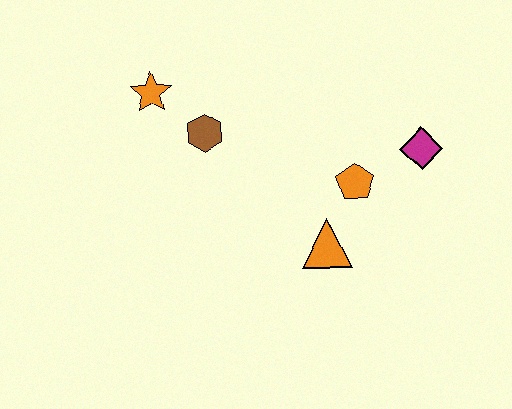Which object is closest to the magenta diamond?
The orange pentagon is closest to the magenta diamond.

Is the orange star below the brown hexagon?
No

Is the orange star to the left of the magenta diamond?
Yes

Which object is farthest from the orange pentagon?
The orange star is farthest from the orange pentagon.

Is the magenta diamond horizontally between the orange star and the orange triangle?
No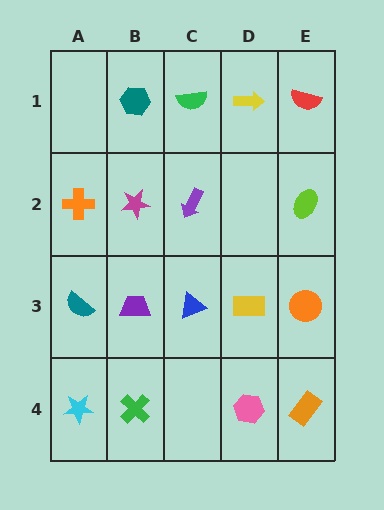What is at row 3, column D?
A yellow rectangle.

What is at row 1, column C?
A green semicircle.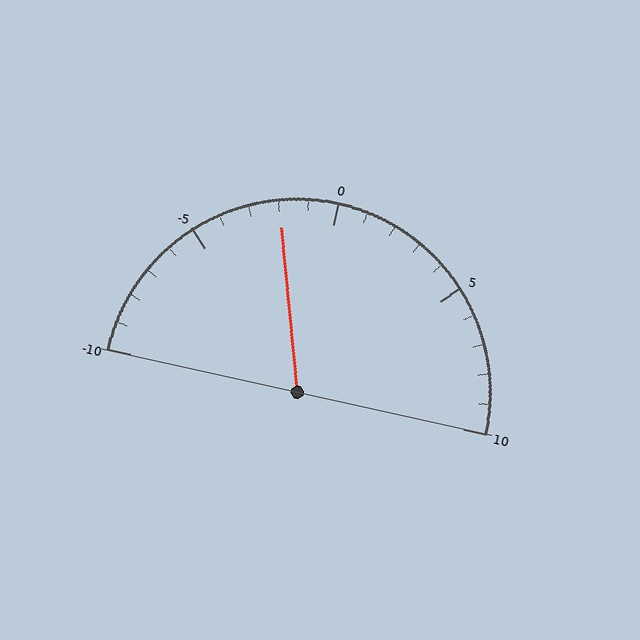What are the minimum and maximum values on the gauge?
The gauge ranges from -10 to 10.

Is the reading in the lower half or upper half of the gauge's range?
The reading is in the lower half of the range (-10 to 10).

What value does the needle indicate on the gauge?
The needle indicates approximately -2.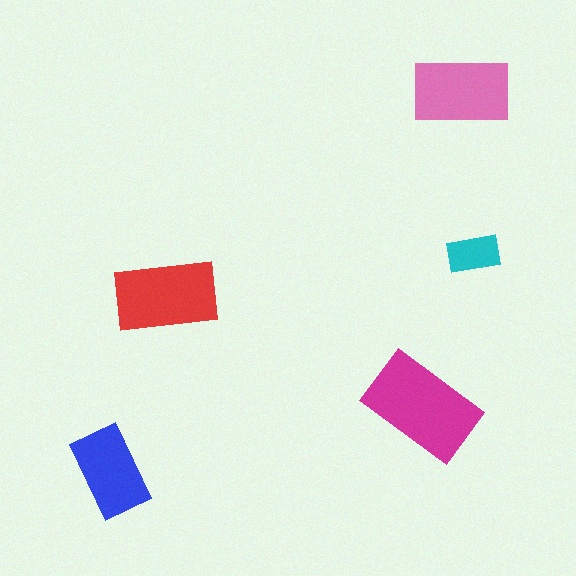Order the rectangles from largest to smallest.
the magenta one, the red one, the pink one, the blue one, the cyan one.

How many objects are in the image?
There are 5 objects in the image.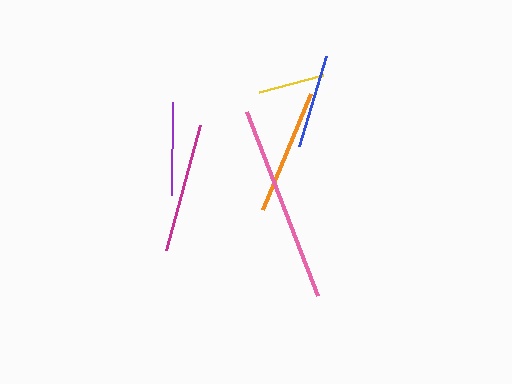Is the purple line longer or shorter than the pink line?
The pink line is longer than the purple line.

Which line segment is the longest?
The pink line is the longest at approximately 197 pixels.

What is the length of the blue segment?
The blue segment is approximately 94 pixels long.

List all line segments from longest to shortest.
From longest to shortest: pink, magenta, orange, blue, purple, yellow.